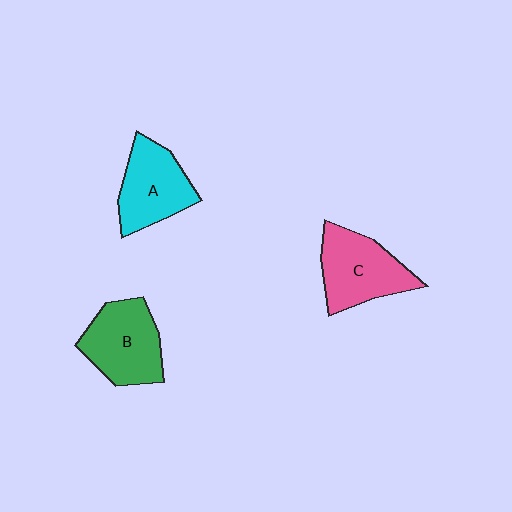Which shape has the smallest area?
Shape A (cyan).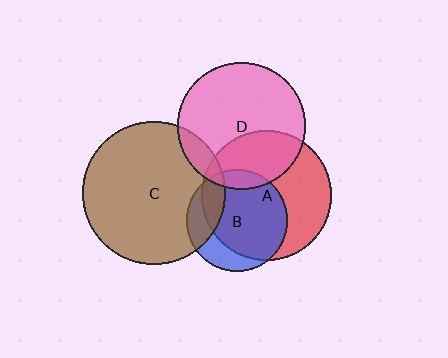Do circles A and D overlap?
Yes.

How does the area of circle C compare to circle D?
Approximately 1.3 times.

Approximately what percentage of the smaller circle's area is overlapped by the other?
Approximately 30%.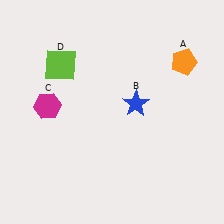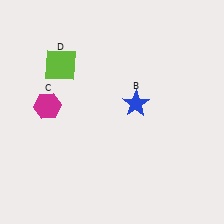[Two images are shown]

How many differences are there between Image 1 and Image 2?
There is 1 difference between the two images.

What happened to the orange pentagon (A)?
The orange pentagon (A) was removed in Image 2. It was in the top-right area of Image 1.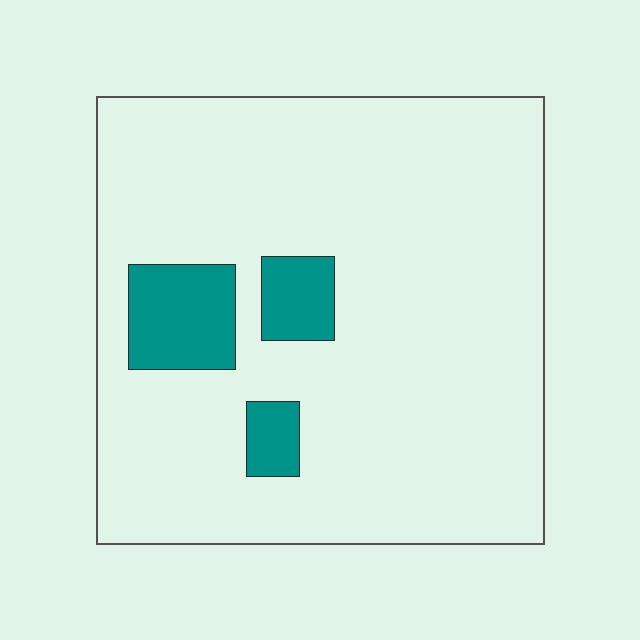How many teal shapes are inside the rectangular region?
3.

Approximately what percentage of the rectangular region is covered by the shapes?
Approximately 10%.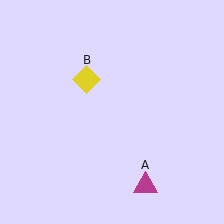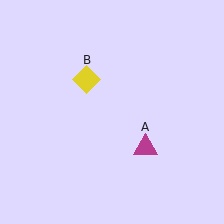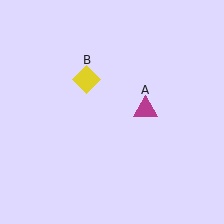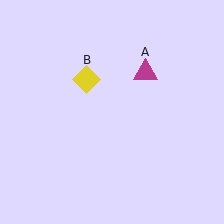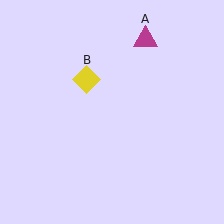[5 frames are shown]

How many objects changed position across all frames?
1 object changed position: magenta triangle (object A).